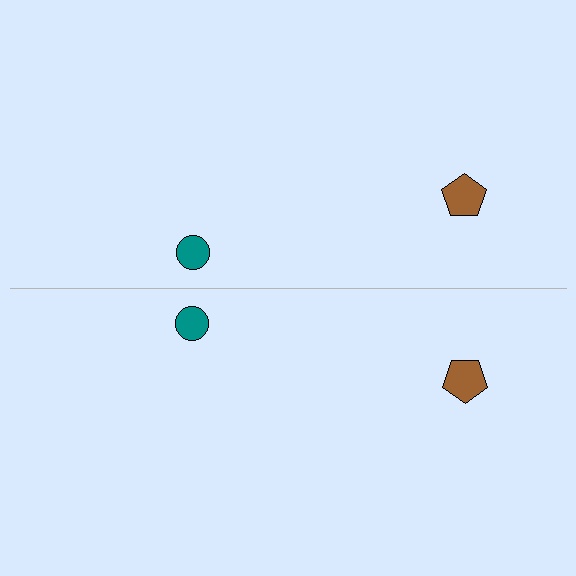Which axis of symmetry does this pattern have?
The pattern has a horizontal axis of symmetry running through the center of the image.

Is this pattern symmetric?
Yes, this pattern has bilateral (reflection) symmetry.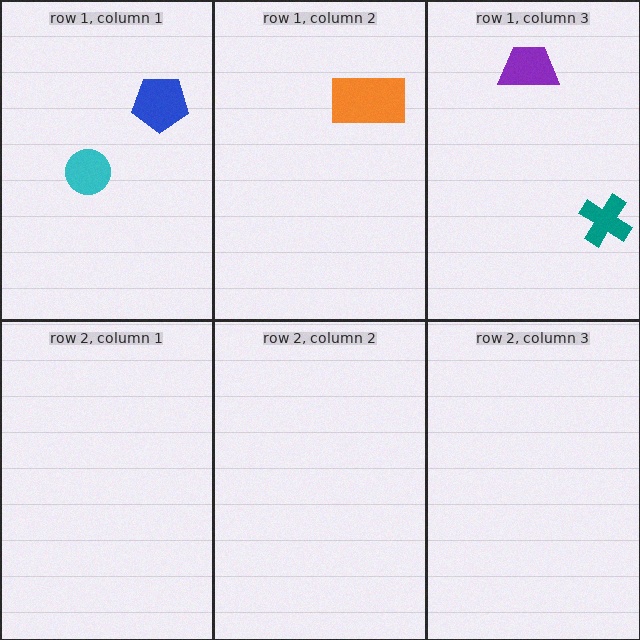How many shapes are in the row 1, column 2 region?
1.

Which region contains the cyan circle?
The row 1, column 1 region.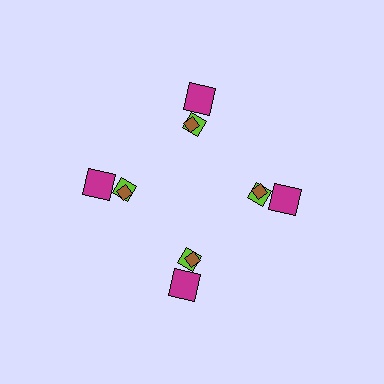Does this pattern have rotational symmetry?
Yes, this pattern has 4-fold rotational symmetry. It looks the same after rotating 90 degrees around the center.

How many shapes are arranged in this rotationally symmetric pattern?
There are 12 shapes, arranged in 4 groups of 3.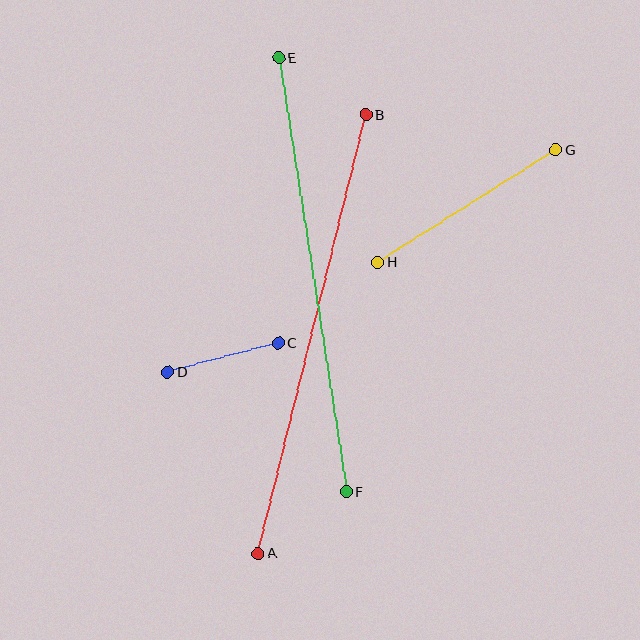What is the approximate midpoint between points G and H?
The midpoint is at approximately (467, 206) pixels.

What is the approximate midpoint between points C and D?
The midpoint is at approximately (223, 358) pixels.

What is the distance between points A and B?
The distance is approximately 452 pixels.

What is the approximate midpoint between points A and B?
The midpoint is at approximately (312, 334) pixels.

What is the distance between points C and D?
The distance is approximately 114 pixels.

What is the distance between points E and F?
The distance is approximately 439 pixels.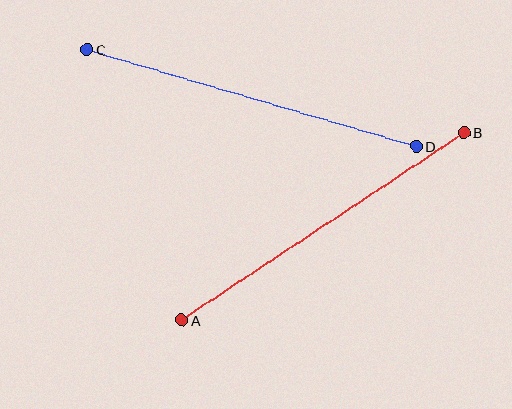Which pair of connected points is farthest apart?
Points C and D are farthest apart.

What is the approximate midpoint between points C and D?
The midpoint is at approximately (252, 98) pixels.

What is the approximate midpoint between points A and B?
The midpoint is at approximately (323, 227) pixels.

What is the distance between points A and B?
The distance is approximately 339 pixels.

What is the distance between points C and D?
The distance is approximately 343 pixels.